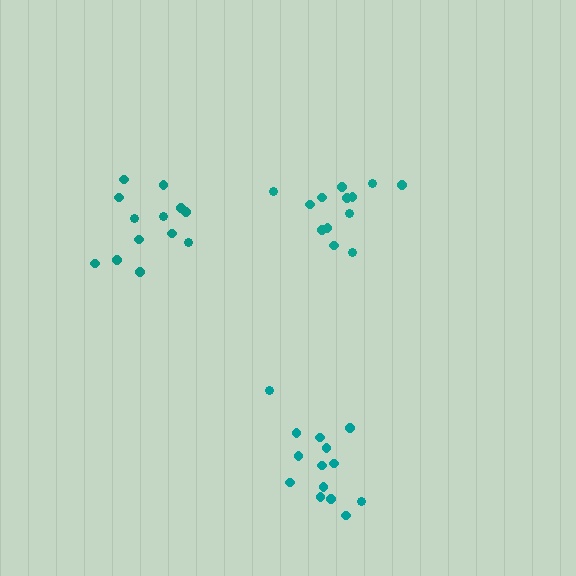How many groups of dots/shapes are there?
There are 3 groups.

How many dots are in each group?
Group 1: 13 dots, Group 2: 14 dots, Group 3: 13 dots (40 total).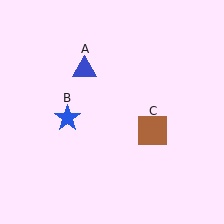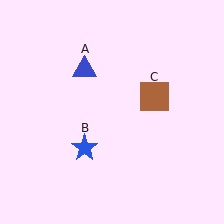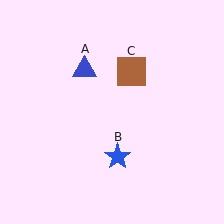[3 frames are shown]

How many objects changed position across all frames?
2 objects changed position: blue star (object B), brown square (object C).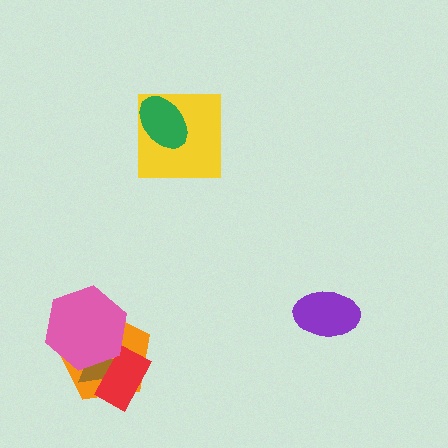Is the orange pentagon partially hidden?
Yes, it is partially covered by another shape.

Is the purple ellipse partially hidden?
No, no other shape covers it.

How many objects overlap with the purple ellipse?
0 objects overlap with the purple ellipse.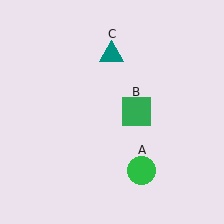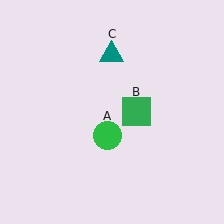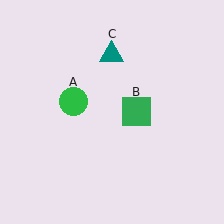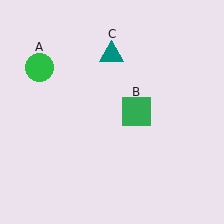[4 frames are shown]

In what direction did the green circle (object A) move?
The green circle (object A) moved up and to the left.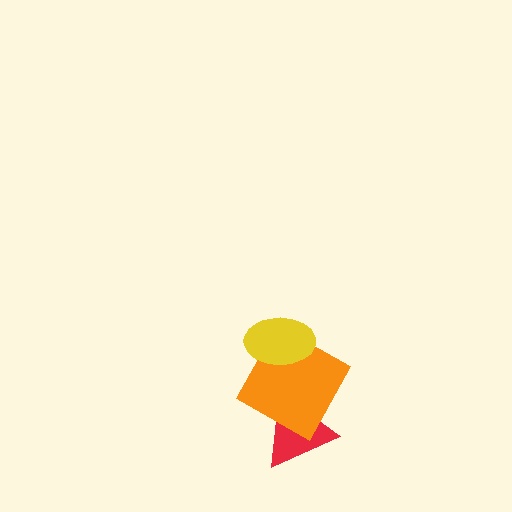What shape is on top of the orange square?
The yellow ellipse is on top of the orange square.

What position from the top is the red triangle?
The red triangle is 3rd from the top.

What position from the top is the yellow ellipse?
The yellow ellipse is 1st from the top.